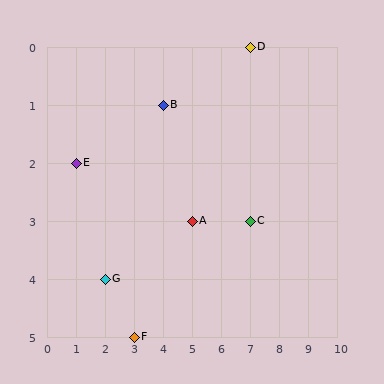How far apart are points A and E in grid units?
Points A and E are 4 columns and 1 row apart (about 4.1 grid units diagonally).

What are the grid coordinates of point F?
Point F is at grid coordinates (3, 5).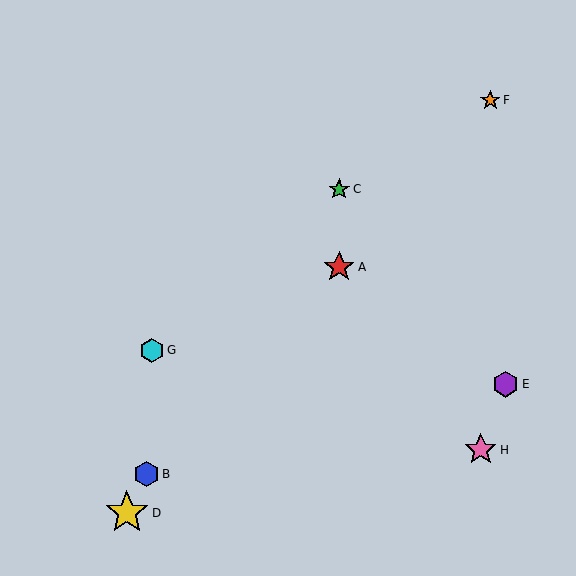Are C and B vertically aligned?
No, C is at x≈339 and B is at x≈147.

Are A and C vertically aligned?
Yes, both are at x≈339.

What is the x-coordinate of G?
Object G is at x≈152.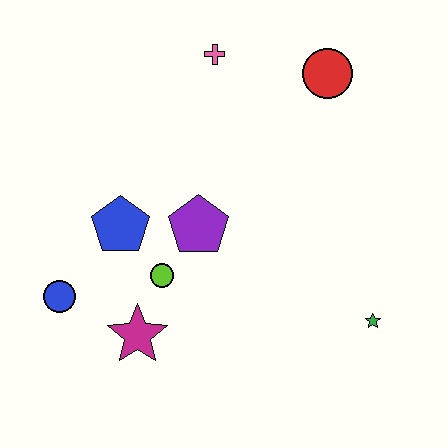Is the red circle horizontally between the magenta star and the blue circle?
No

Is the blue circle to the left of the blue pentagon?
Yes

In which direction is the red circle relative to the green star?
The red circle is above the green star.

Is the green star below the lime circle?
Yes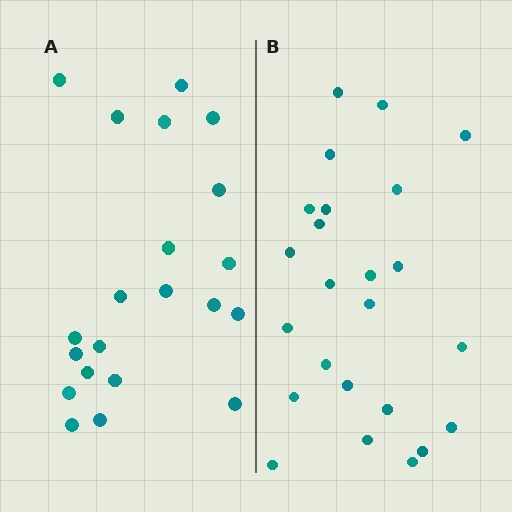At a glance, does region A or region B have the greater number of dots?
Region B (the right region) has more dots.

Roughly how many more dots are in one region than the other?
Region B has just a few more — roughly 2 or 3 more dots than region A.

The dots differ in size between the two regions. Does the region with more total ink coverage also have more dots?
No. Region A has more total ink coverage because its dots are larger, but region B actually contains more individual dots. Total area can be misleading — the number of items is what matters here.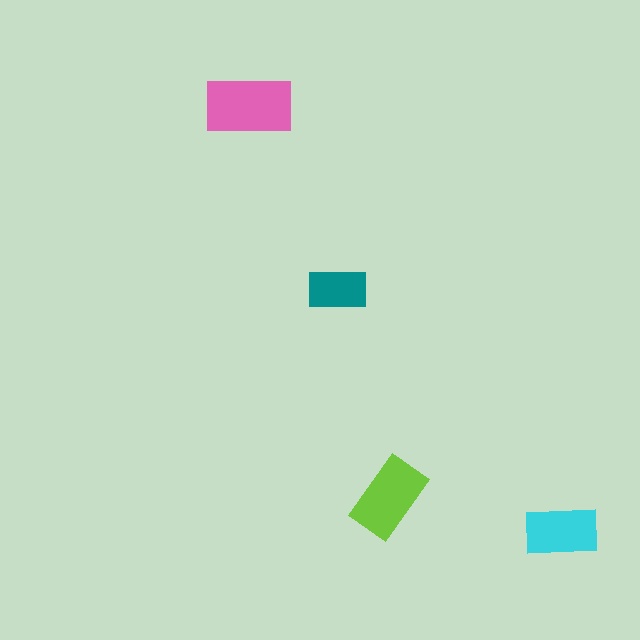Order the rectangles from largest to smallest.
the pink one, the lime one, the cyan one, the teal one.